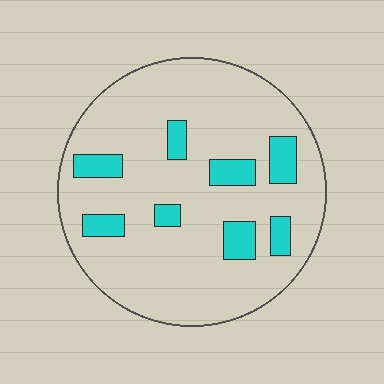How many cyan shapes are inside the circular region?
8.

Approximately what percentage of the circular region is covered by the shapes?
Approximately 15%.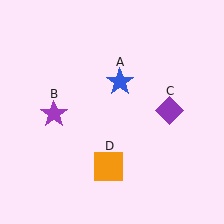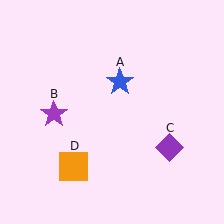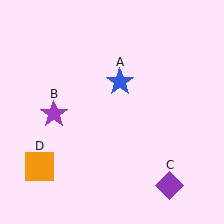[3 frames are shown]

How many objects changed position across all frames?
2 objects changed position: purple diamond (object C), orange square (object D).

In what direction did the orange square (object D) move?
The orange square (object D) moved left.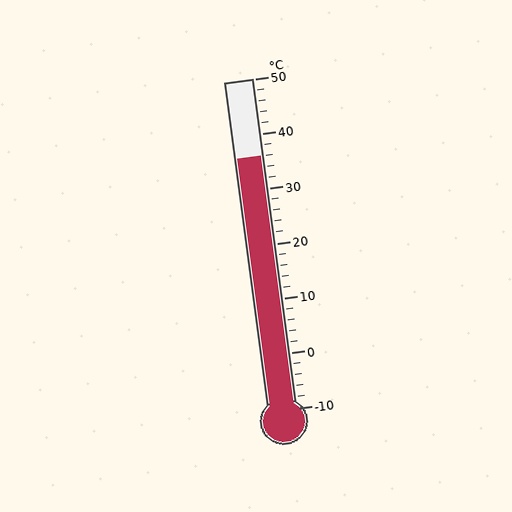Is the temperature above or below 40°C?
The temperature is below 40°C.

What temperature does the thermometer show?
The thermometer shows approximately 36°C.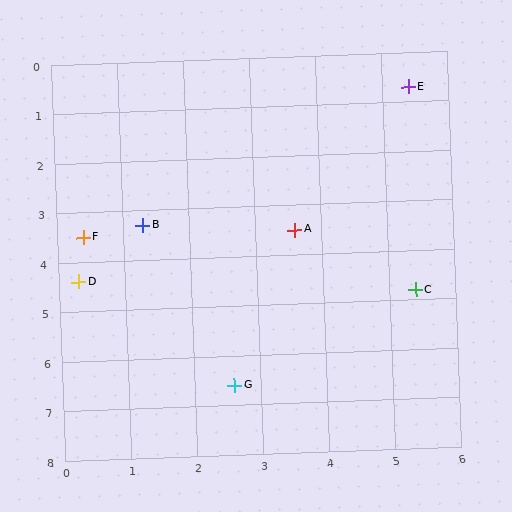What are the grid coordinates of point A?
Point A is at approximately (3.6, 3.5).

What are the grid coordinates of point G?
Point G is at approximately (2.6, 6.6).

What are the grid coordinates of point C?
Point C is at approximately (5.4, 4.8).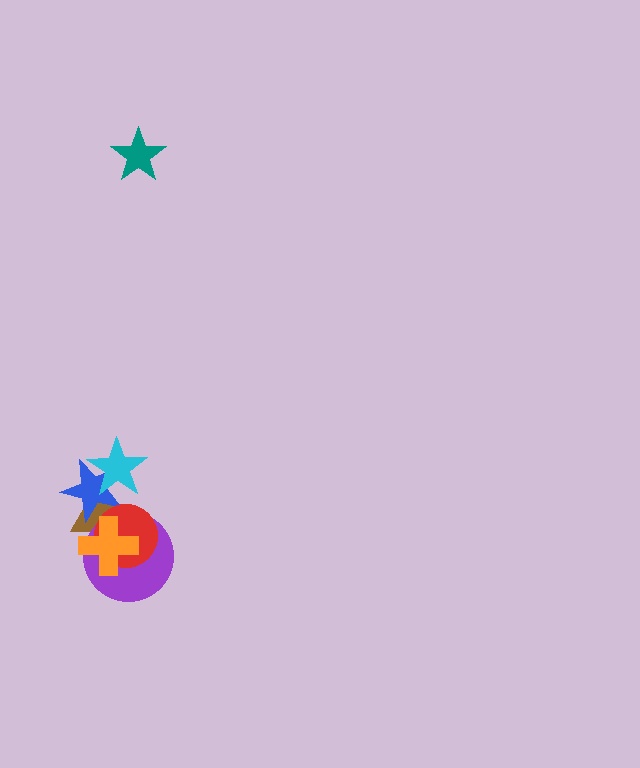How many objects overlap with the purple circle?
3 objects overlap with the purple circle.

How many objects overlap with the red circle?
4 objects overlap with the red circle.